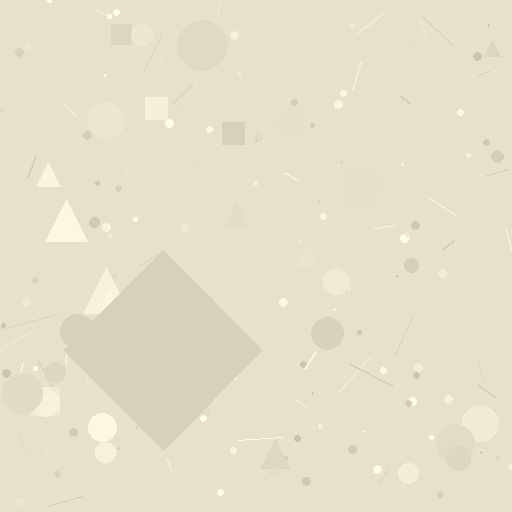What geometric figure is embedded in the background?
A diamond is embedded in the background.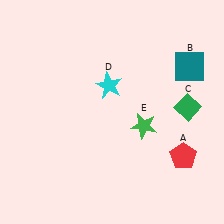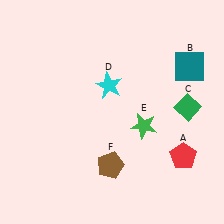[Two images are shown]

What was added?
A brown pentagon (F) was added in Image 2.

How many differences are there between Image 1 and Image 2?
There is 1 difference between the two images.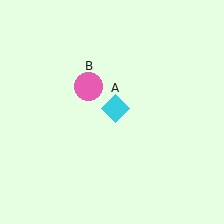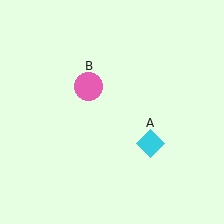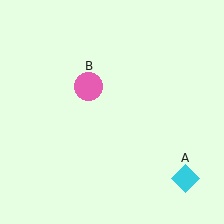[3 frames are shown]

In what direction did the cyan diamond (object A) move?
The cyan diamond (object A) moved down and to the right.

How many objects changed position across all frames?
1 object changed position: cyan diamond (object A).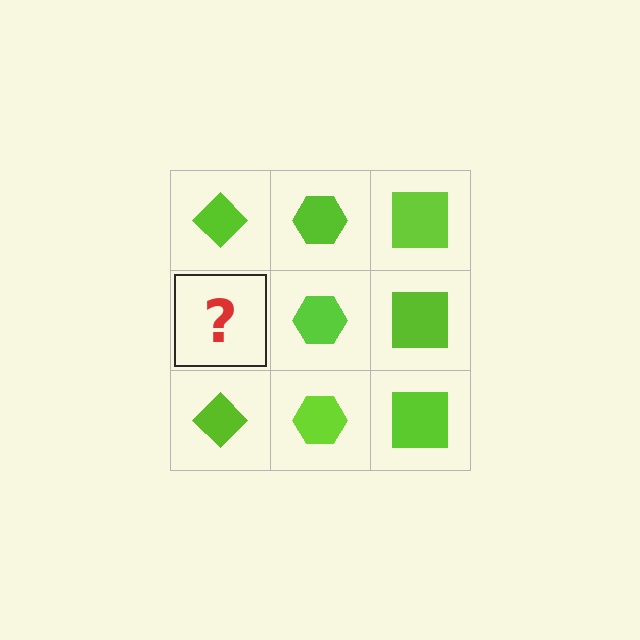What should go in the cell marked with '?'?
The missing cell should contain a lime diamond.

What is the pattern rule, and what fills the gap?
The rule is that each column has a consistent shape. The gap should be filled with a lime diamond.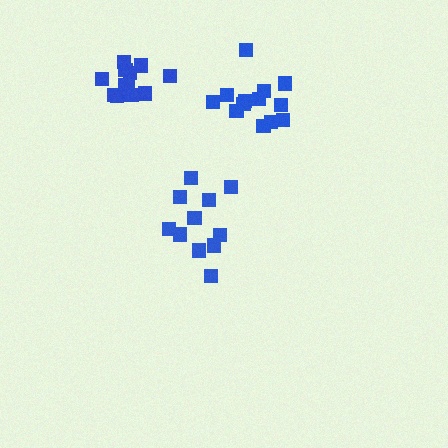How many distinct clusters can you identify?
There are 3 distinct clusters.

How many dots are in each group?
Group 1: 11 dots, Group 2: 13 dots, Group 3: 12 dots (36 total).